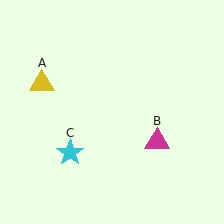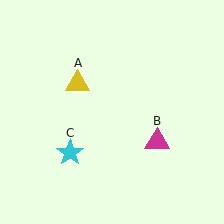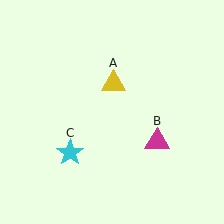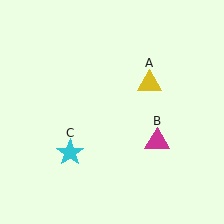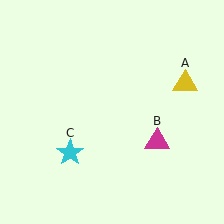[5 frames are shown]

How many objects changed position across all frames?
1 object changed position: yellow triangle (object A).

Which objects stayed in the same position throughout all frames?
Magenta triangle (object B) and cyan star (object C) remained stationary.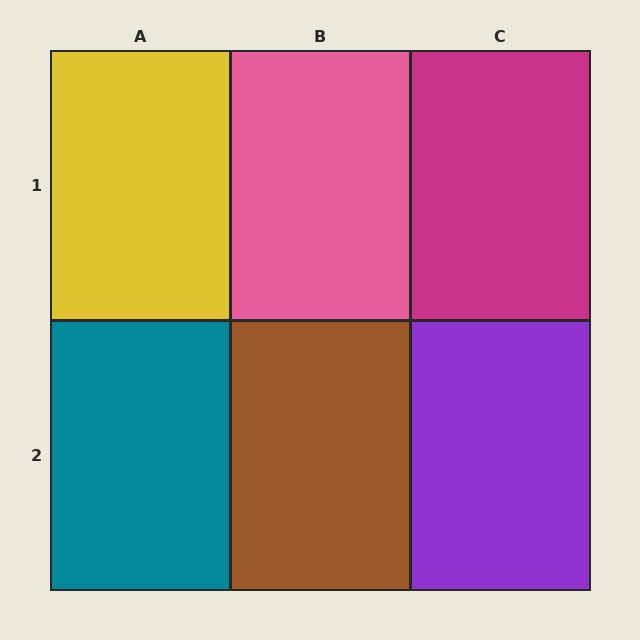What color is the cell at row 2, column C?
Purple.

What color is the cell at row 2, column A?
Teal.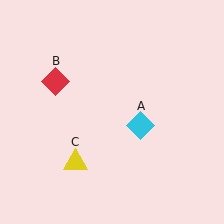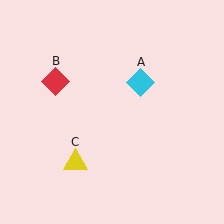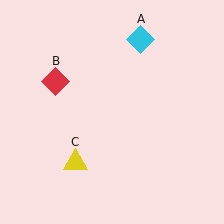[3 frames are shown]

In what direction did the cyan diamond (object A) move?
The cyan diamond (object A) moved up.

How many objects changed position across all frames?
1 object changed position: cyan diamond (object A).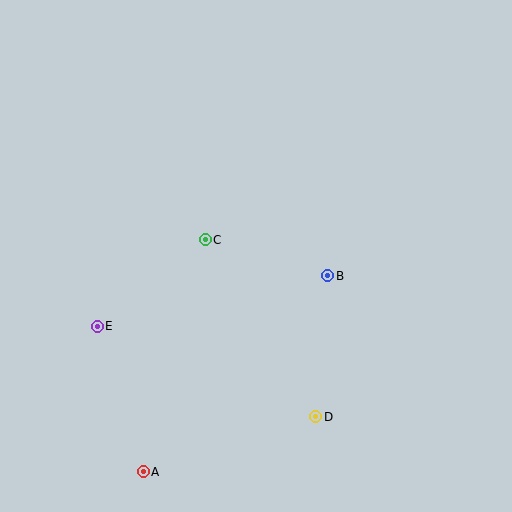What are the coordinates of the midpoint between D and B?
The midpoint between D and B is at (322, 346).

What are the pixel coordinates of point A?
Point A is at (143, 472).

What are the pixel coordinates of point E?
Point E is at (97, 326).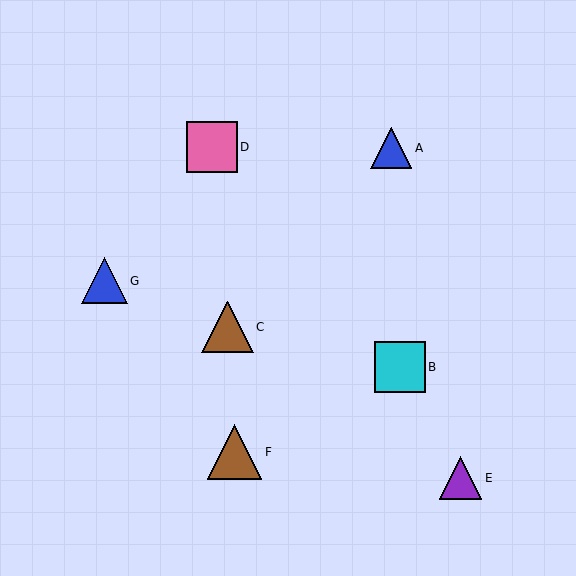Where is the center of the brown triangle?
The center of the brown triangle is at (235, 452).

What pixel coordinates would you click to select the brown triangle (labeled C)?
Click at (227, 327) to select the brown triangle C.